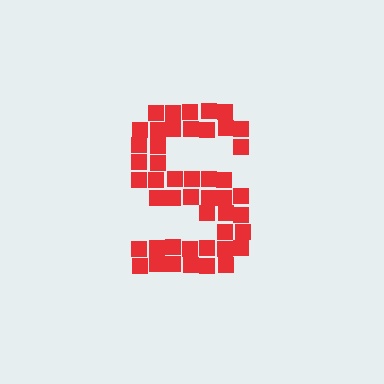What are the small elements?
The small elements are squares.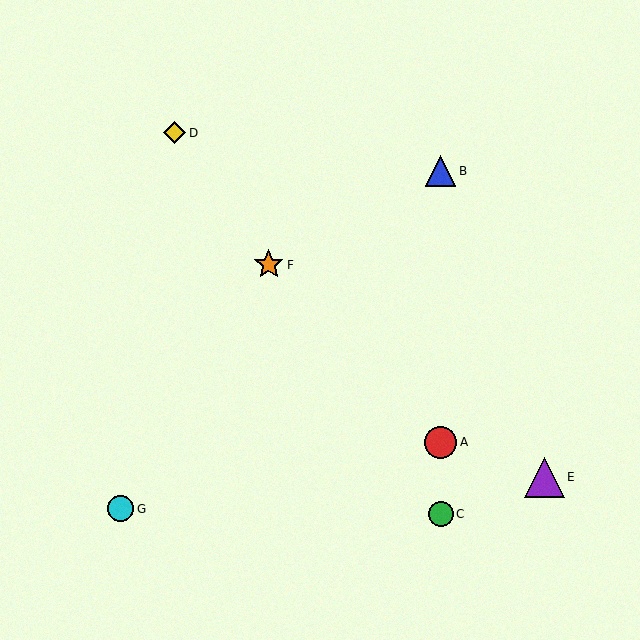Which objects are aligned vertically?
Objects A, B, C are aligned vertically.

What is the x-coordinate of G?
Object G is at x≈120.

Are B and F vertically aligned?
No, B is at x≈441 and F is at x≈269.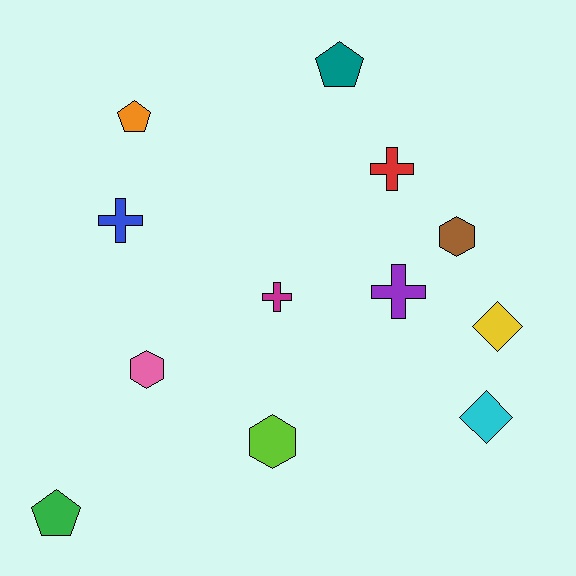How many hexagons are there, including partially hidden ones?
There are 3 hexagons.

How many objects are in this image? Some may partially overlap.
There are 12 objects.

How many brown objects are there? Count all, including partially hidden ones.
There is 1 brown object.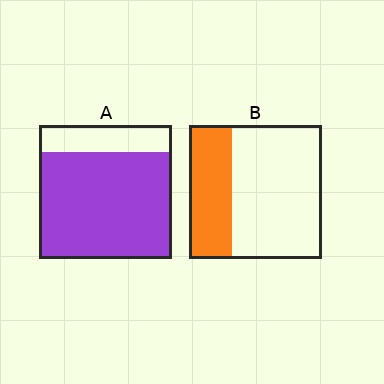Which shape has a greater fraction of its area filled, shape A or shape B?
Shape A.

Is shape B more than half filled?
No.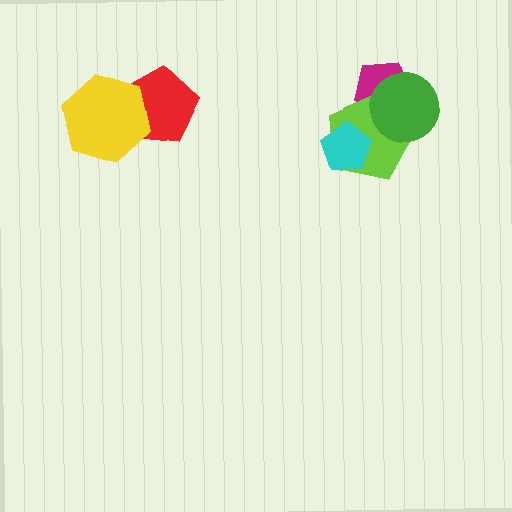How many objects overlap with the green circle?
2 objects overlap with the green circle.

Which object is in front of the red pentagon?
The yellow hexagon is in front of the red pentagon.